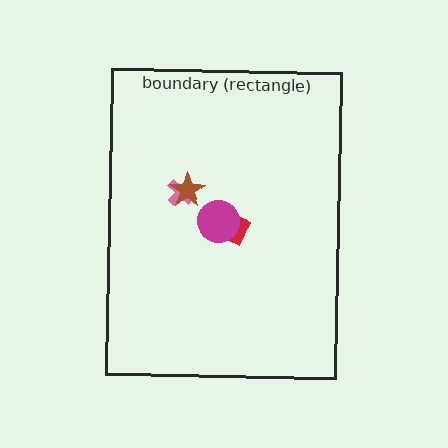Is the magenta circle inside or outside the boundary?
Inside.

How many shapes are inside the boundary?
4 inside, 0 outside.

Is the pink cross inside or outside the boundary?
Inside.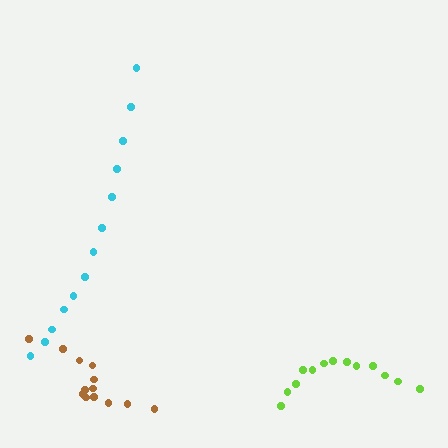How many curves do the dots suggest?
There are 3 distinct paths.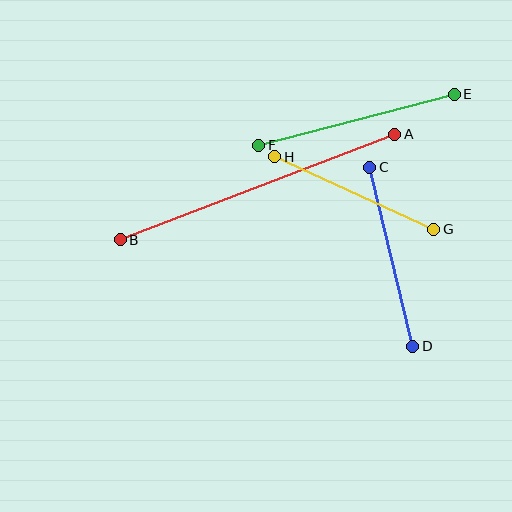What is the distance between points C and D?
The distance is approximately 184 pixels.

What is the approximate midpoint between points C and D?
The midpoint is at approximately (391, 257) pixels.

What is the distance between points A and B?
The distance is approximately 294 pixels.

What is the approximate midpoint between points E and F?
The midpoint is at approximately (357, 120) pixels.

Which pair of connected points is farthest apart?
Points A and B are farthest apart.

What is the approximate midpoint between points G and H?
The midpoint is at approximately (354, 193) pixels.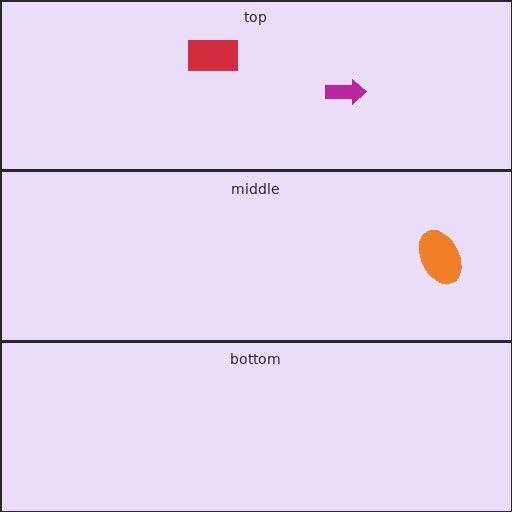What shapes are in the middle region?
The orange ellipse.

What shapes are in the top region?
The magenta arrow, the red rectangle.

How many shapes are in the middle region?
1.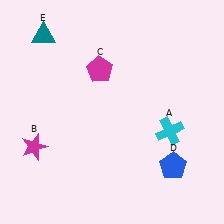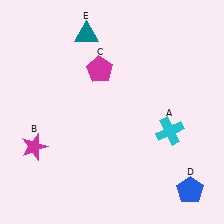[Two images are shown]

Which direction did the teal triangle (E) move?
The teal triangle (E) moved right.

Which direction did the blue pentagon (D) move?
The blue pentagon (D) moved down.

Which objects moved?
The objects that moved are: the blue pentagon (D), the teal triangle (E).